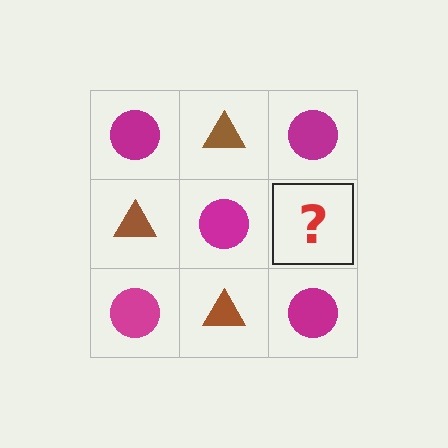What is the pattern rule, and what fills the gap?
The rule is that it alternates magenta circle and brown triangle in a checkerboard pattern. The gap should be filled with a brown triangle.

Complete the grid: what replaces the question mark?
The question mark should be replaced with a brown triangle.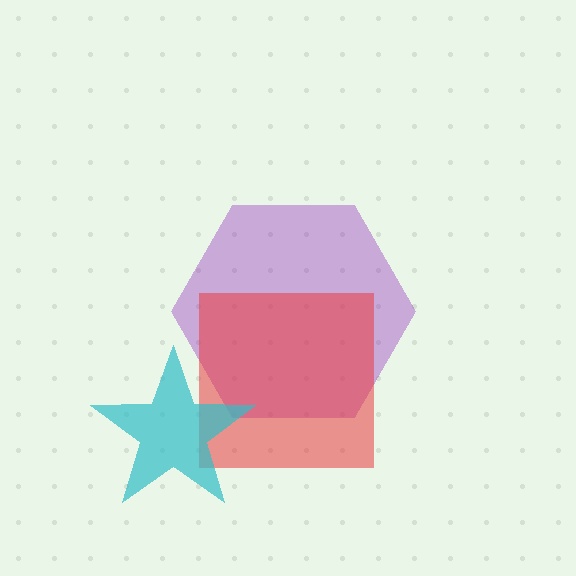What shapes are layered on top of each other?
The layered shapes are: a purple hexagon, a red square, a cyan star.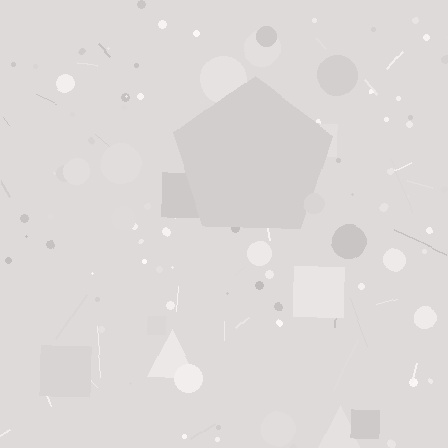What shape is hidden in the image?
A pentagon is hidden in the image.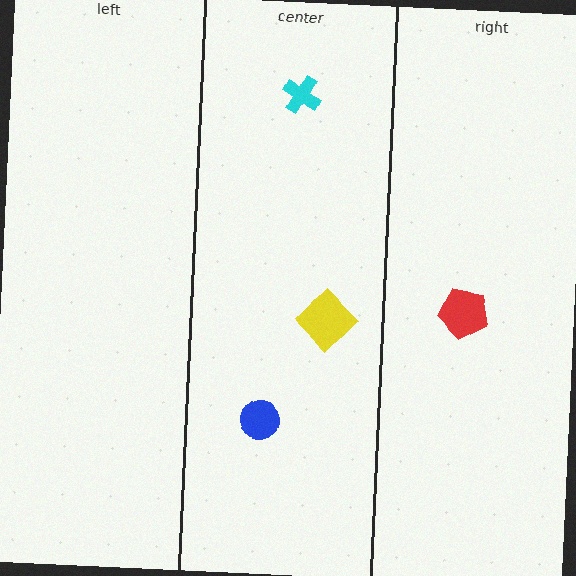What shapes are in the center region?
The yellow diamond, the cyan cross, the blue circle.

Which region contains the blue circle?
The center region.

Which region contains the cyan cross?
The center region.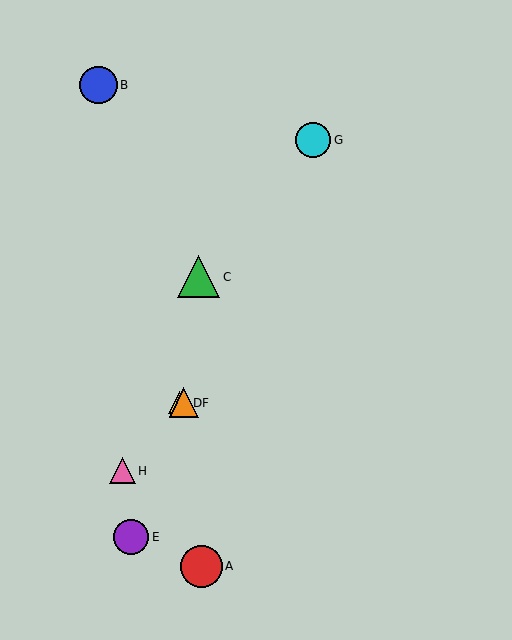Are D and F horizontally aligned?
Yes, both are at y≈403.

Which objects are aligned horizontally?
Objects D, F are aligned horizontally.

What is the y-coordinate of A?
Object A is at y≈566.